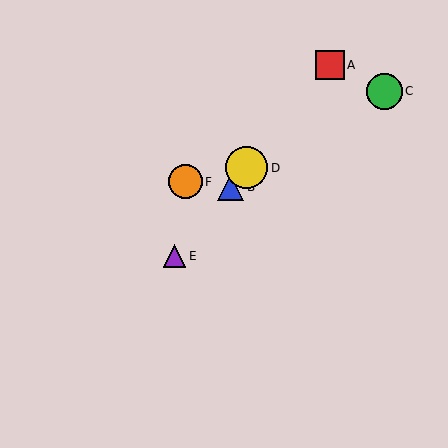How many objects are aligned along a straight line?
4 objects (A, B, D, E) are aligned along a straight line.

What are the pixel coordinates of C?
Object C is at (385, 91).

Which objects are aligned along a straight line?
Objects A, B, D, E are aligned along a straight line.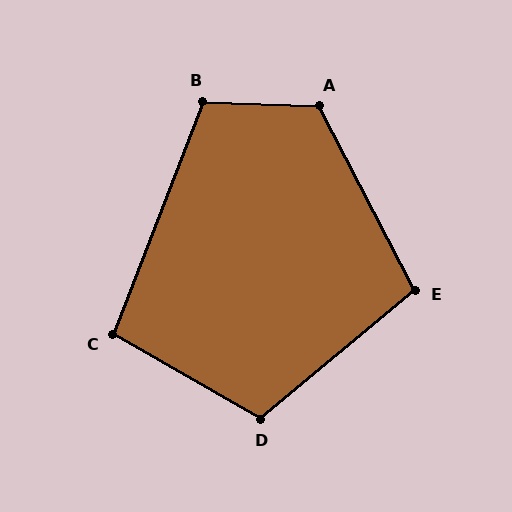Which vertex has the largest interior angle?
A, at approximately 119 degrees.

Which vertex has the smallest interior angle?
C, at approximately 99 degrees.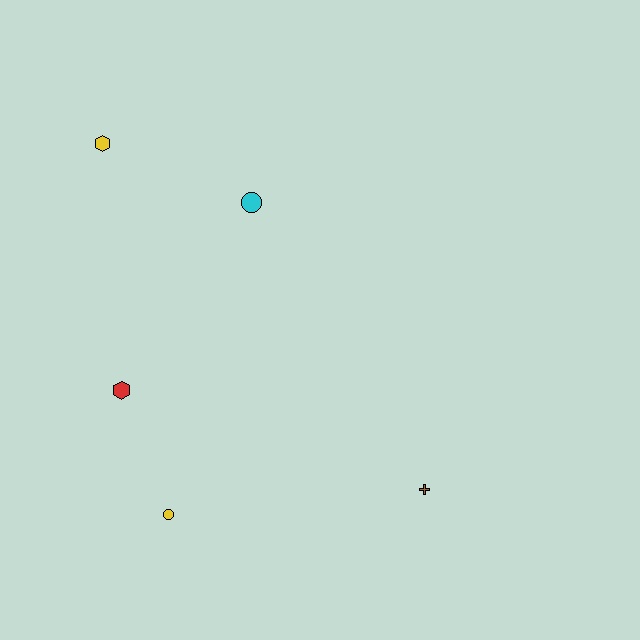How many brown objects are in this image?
There is 1 brown object.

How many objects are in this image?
There are 5 objects.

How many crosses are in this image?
There is 1 cross.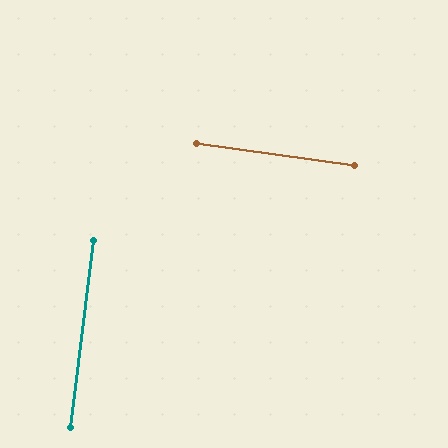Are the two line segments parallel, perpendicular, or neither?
Perpendicular — they meet at approximately 89°.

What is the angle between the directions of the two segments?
Approximately 89 degrees.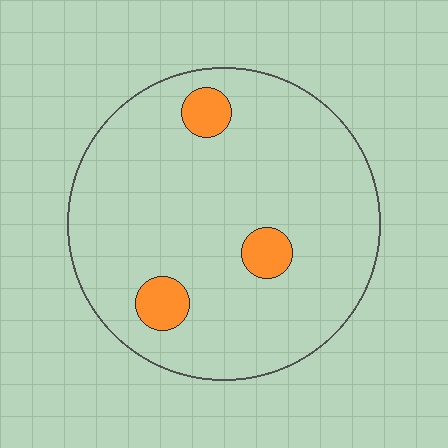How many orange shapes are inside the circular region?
3.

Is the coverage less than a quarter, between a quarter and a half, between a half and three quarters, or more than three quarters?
Less than a quarter.